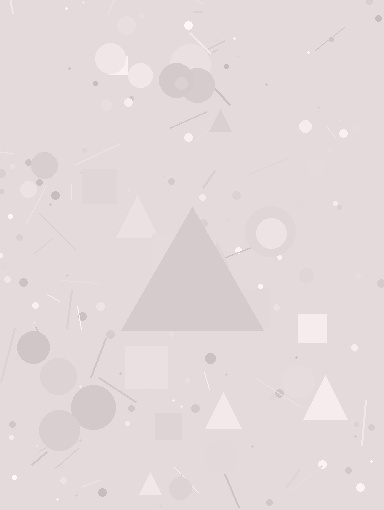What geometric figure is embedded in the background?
A triangle is embedded in the background.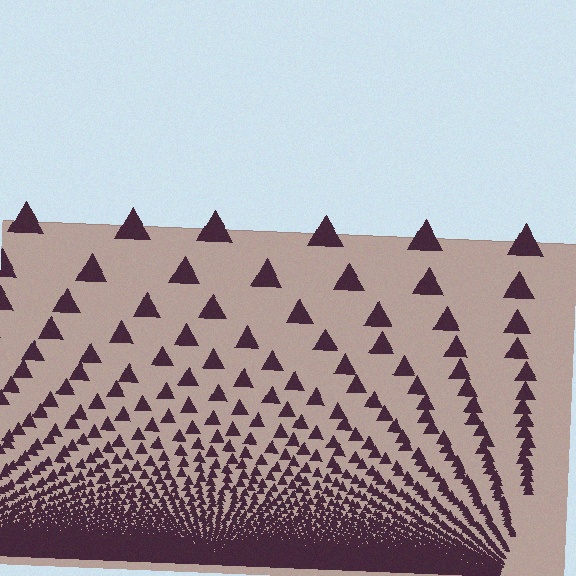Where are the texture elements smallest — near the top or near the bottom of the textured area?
Near the bottom.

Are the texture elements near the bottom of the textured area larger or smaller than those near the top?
Smaller. The gradient is inverted — elements near the bottom are smaller and denser.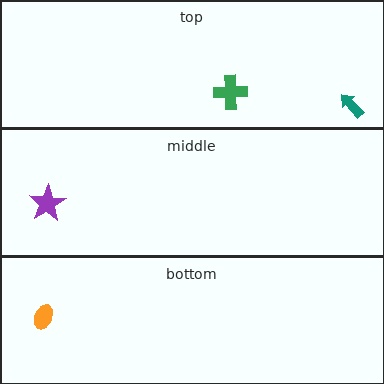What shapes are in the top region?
The teal arrow, the green cross.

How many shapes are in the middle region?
1.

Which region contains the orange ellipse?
The bottom region.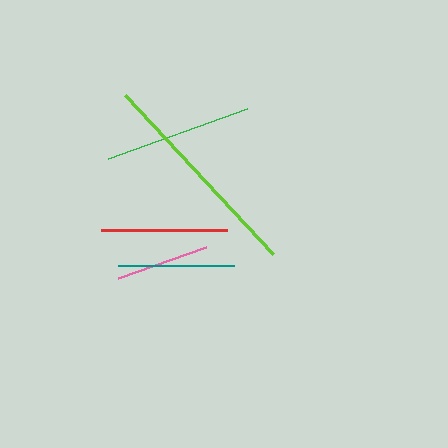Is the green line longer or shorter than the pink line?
The green line is longer than the pink line.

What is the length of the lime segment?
The lime segment is approximately 217 pixels long.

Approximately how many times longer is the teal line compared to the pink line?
The teal line is approximately 1.2 times the length of the pink line.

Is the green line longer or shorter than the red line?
The green line is longer than the red line.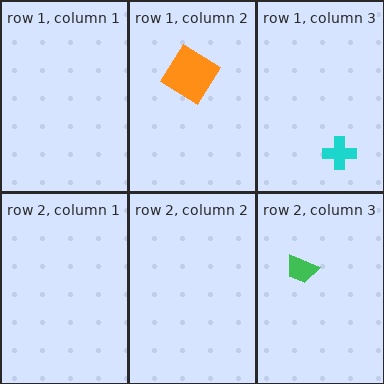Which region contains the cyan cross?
The row 1, column 3 region.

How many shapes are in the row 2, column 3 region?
1.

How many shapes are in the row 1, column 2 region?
1.